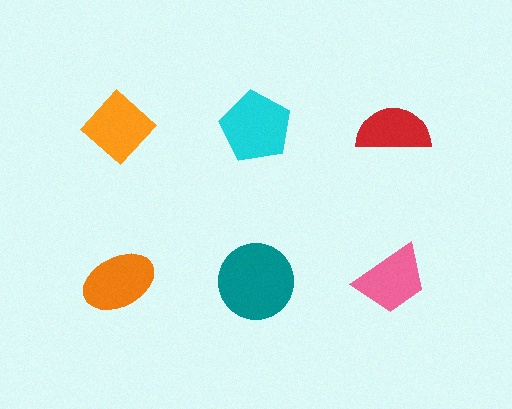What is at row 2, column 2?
A teal circle.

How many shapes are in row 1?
3 shapes.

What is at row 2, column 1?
An orange ellipse.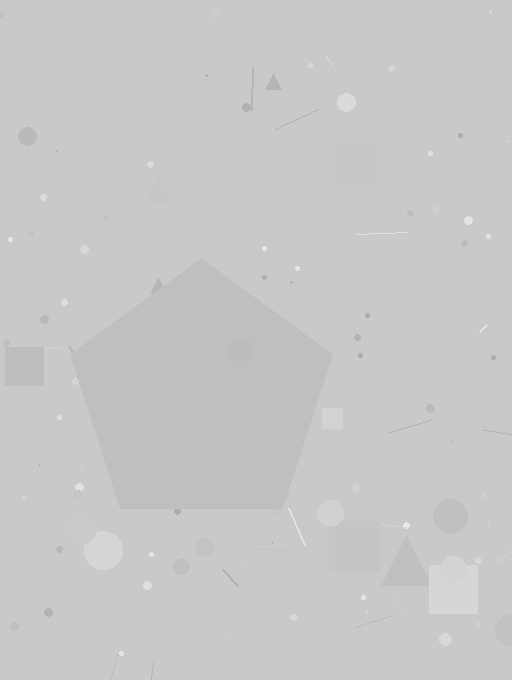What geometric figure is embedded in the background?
A pentagon is embedded in the background.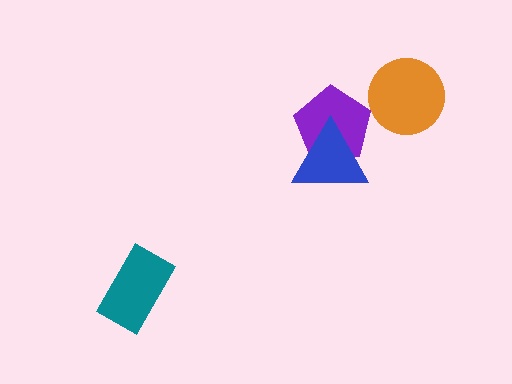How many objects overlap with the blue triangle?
1 object overlaps with the blue triangle.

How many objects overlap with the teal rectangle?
0 objects overlap with the teal rectangle.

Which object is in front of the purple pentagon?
The blue triangle is in front of the purple pentagon.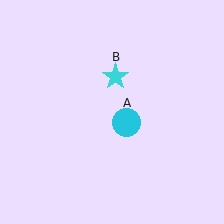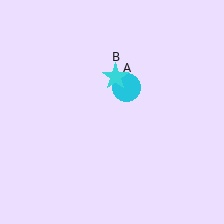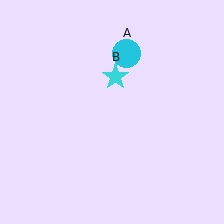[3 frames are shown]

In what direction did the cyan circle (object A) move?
The cyan circle (object A) moved up.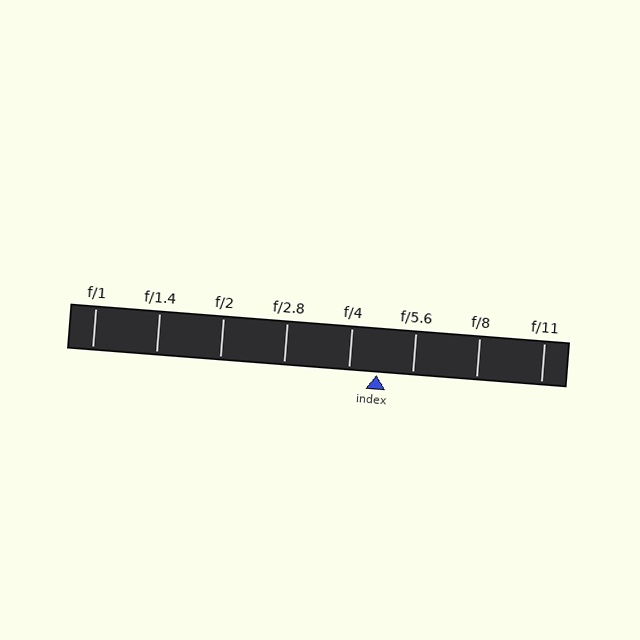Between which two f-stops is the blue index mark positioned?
The index mark is between f/4 and f/5.6.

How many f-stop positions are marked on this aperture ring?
There are 8 f-stop positions marked.